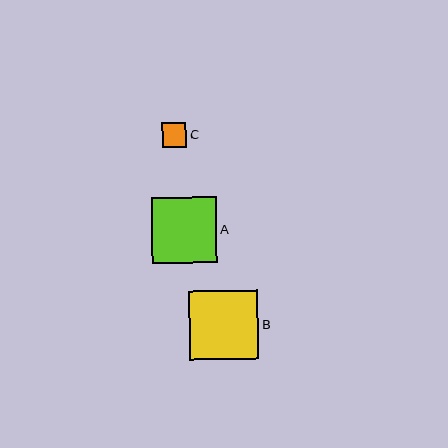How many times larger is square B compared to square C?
Square B is approximately 2.8 times the size of square C.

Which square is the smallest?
Square C is the smallest with a size of approximately 25 pixels.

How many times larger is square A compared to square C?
Square A is approximately 2.7 times the size of square C.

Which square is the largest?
Square B is the largest with a size of approximately 69 pixels.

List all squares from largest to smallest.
From largest to smallest: B, A, C.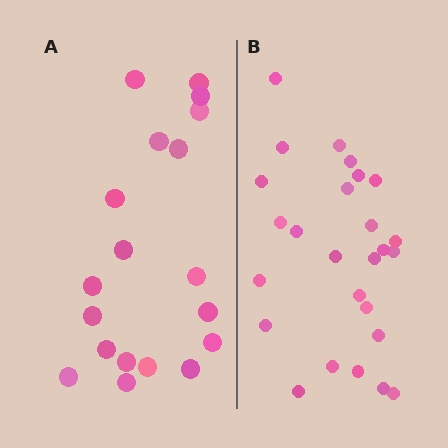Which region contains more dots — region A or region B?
Region B (the right region) has more dots.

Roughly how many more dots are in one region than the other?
Region B has roughly 8 or so more dots than region A.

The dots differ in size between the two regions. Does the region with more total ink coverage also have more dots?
No. Region A has more total ink coverage because its dots are larger, but region B actually contains more individual dots. Total area can be misleading — the number of items is what matters here.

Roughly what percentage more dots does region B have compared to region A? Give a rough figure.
About 35% more.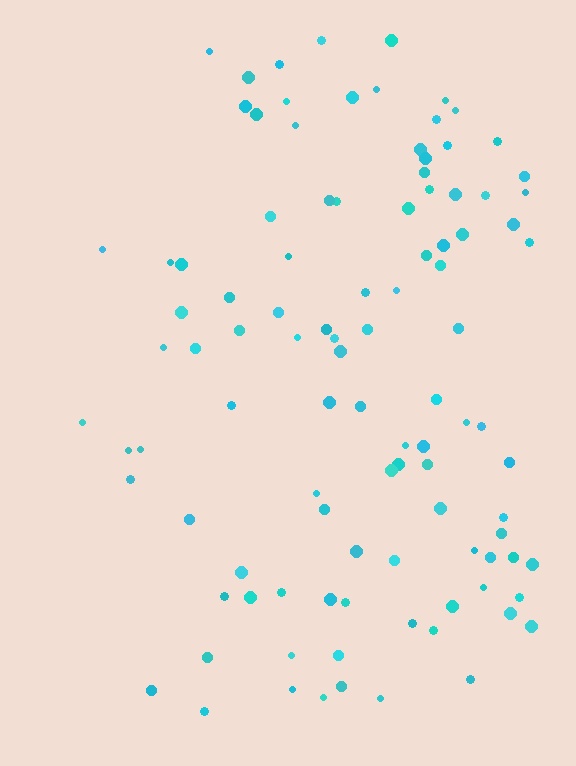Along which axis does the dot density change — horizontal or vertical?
Horizontal.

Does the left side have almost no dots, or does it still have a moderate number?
Still a moderate number, just noticeably fewer than the right.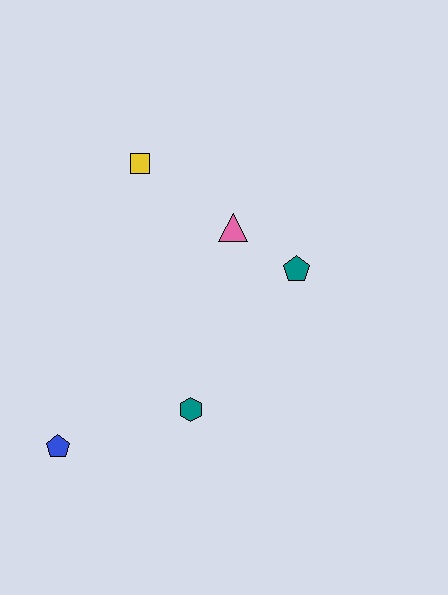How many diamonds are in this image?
There are no diamonds.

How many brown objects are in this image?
There are no brown objects.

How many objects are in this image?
There are 5 objects.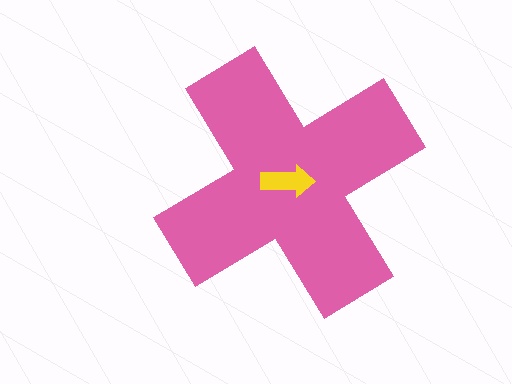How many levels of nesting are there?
2.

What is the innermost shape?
The yellow arrow.